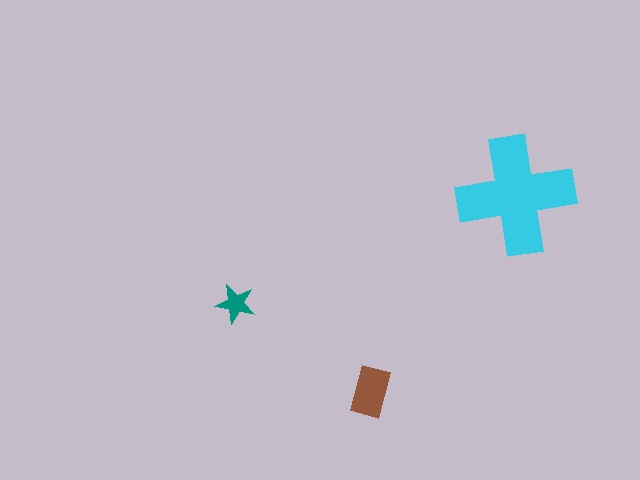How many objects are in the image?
There are 3 objects in the image.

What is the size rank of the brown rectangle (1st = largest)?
2nd.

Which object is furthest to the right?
The cyan cross is rightmost.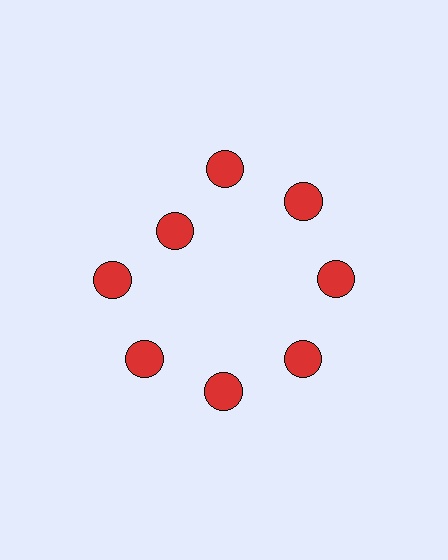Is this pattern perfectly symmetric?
No. The 8 red circles are arranged in a ring, but one element near the 10 o'clock position is pulled inward toward the center, breaking the 8-fold rotational symmetry.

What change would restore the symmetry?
The symmetry would be restored by moving it outward, back onto the ring so that all 8 circles sit at equal angles and equal distance from the center.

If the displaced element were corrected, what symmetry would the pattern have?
It would have 8-fold rotational symmetry — the pattern would map onto itself every 45 degrees.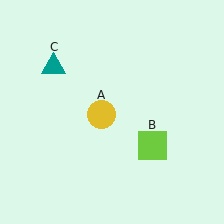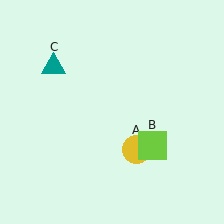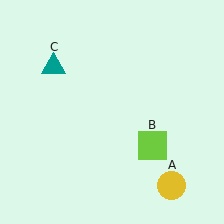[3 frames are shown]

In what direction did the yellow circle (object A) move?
The yellow circle (object A) moved down and to the right.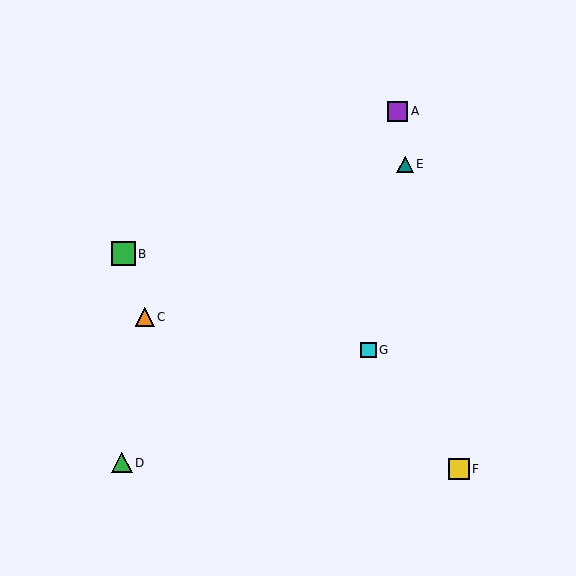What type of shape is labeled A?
Shape A is a purple square.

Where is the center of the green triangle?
The center of the green triangle is at (122, 463).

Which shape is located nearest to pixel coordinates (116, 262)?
The green square (labeled B) at (124, 254) is nearest to that location.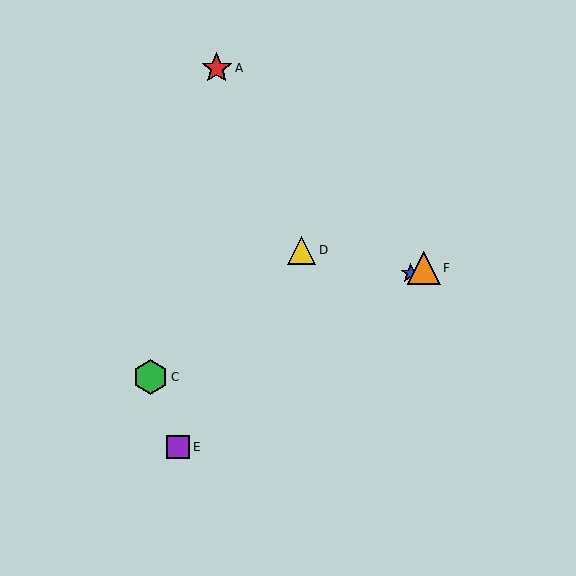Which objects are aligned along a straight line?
Objects B, C, F are aligned along a straight line.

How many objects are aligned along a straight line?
3 objects (B, C, F) are aligned along a straight line.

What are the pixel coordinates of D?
Object D is at (302, 250).